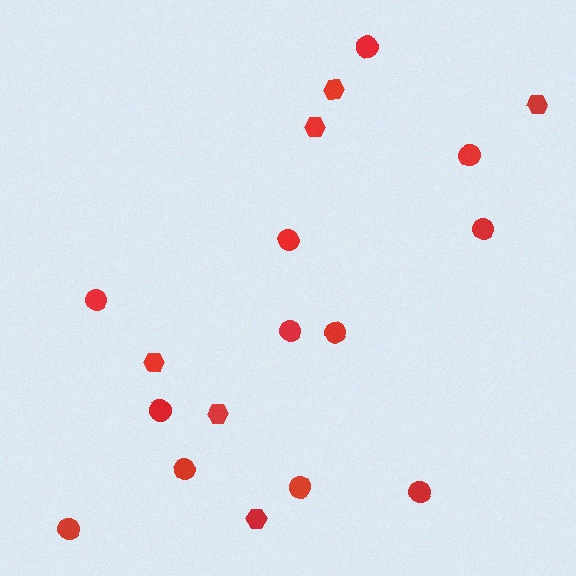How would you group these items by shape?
There are 2 groups: one group of hexagons (6) and one group of circles (12).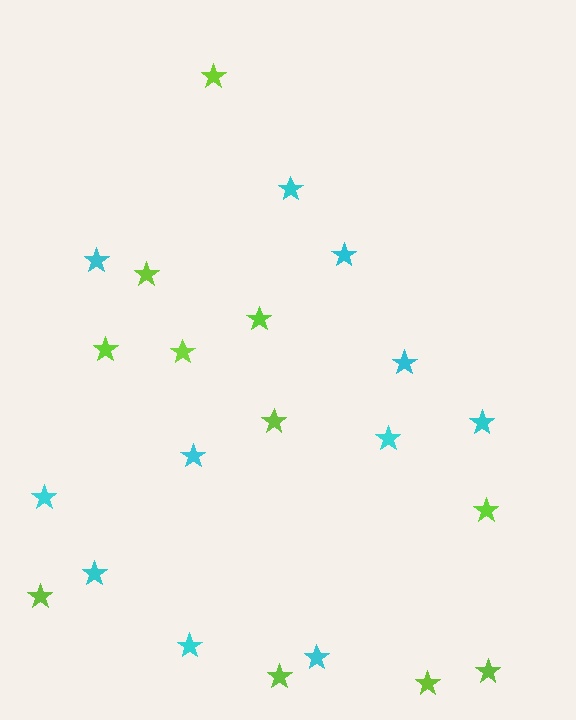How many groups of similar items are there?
There are 2 groups: one group of cyan stars (11) and one group of lime stars (11).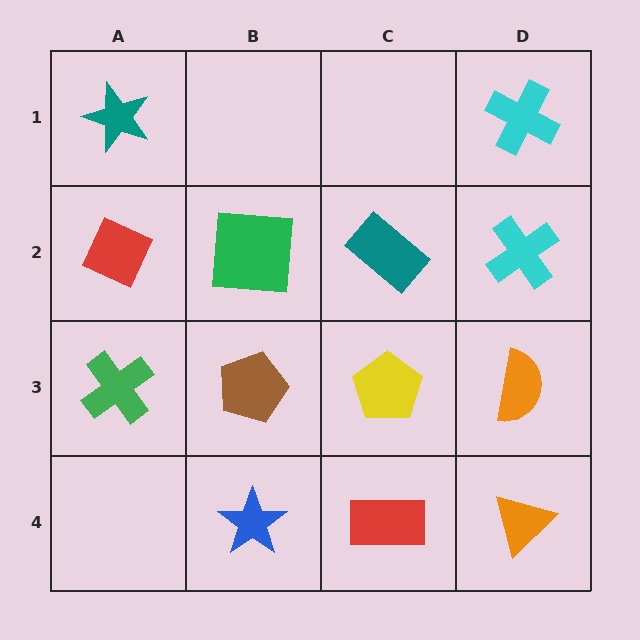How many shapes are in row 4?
3 shapes.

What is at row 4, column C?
A red rectangle.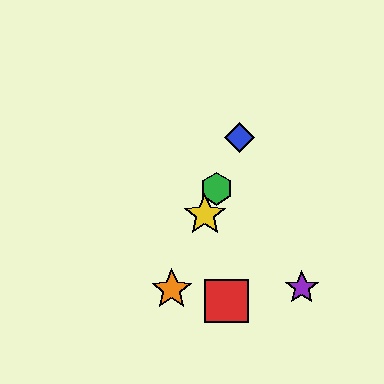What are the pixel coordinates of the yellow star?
The yellow star is at (205, 215).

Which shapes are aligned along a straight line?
The blue diamond, the green hexagon, the yellow star, the orange star are aligned along a straight line.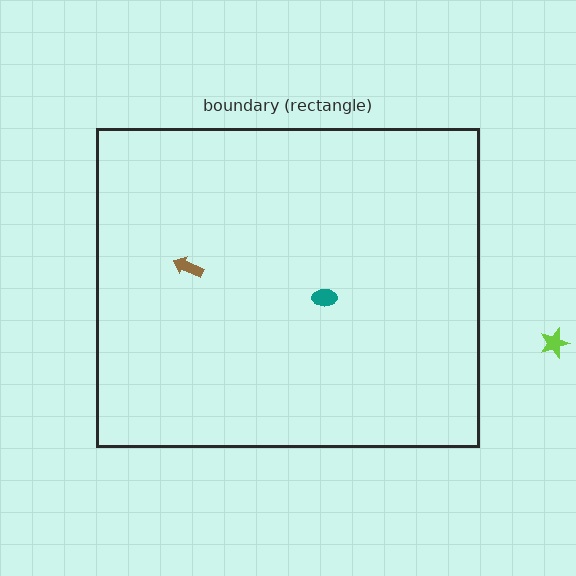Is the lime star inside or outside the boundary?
Outside.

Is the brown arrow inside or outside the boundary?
Inside.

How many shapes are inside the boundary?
2 inside, 1 outside.